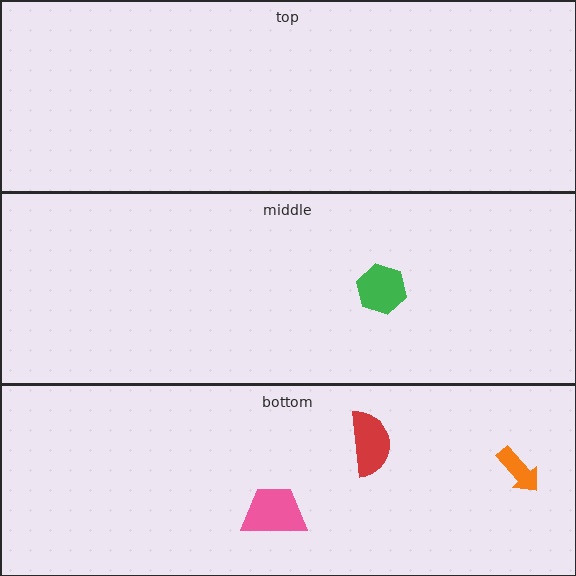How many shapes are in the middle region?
1.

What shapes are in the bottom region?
The red semicircle, the pink trapezoid, the orange arrow.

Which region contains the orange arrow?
The bottom region.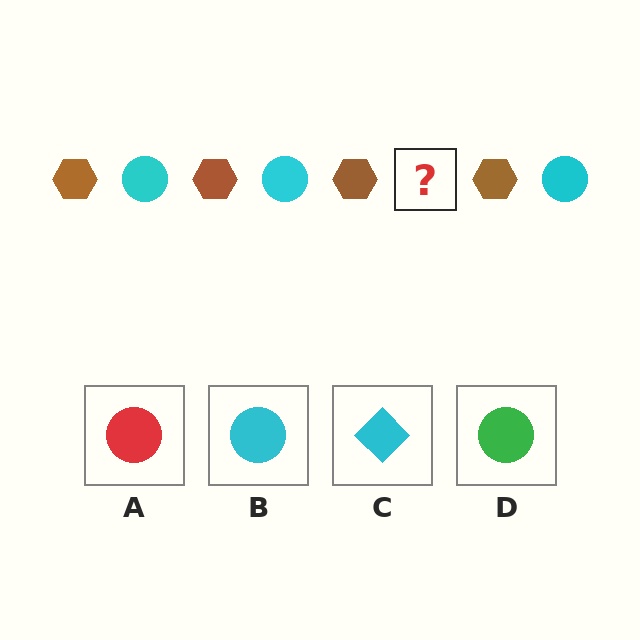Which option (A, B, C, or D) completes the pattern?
B.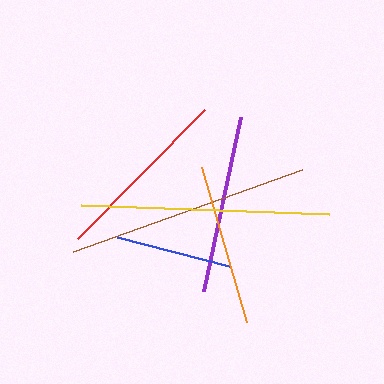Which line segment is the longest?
The yellow line is the longest at approximately 248 pixels.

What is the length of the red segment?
The red segment is approximately 181 pixels long.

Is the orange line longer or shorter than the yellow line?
The yellow line is longer than the orange line.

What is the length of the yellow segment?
The yellow segment is approximately 248 pixels long.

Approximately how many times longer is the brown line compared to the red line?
The brown line is approximately 1.3 times the length of the red line.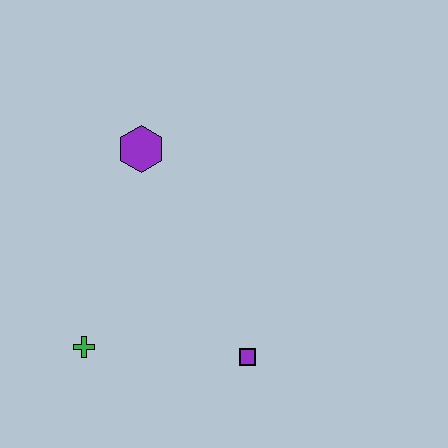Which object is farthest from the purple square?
The purple hexagon is farthest from the purple square.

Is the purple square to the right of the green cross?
Yes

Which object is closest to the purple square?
The green cross is closest to the purple square.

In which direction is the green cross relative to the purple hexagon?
The green cross is below the purple hexagon.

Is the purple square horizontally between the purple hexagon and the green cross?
No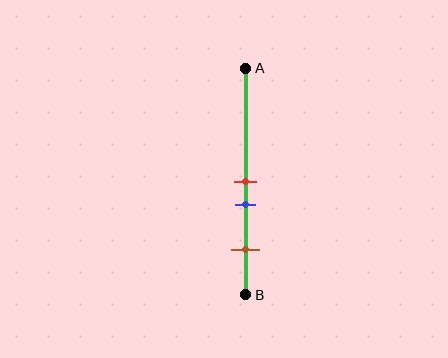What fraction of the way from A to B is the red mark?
The red mark is approximately 50% (0.5) of the way from A to B.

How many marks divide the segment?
There are 3 marks dividing the segment.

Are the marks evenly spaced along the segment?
No, the marks are not evenly spaced.